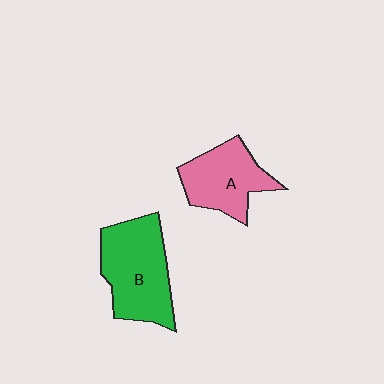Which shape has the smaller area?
Shape A (pink).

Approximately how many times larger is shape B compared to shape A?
Approximately 1.3 times.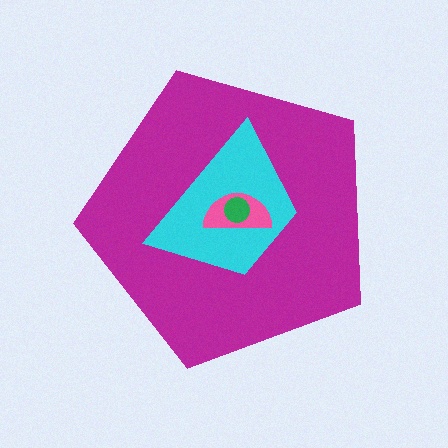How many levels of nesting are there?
4.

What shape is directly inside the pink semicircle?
The green circle.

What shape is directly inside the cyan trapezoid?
The pink semicircle.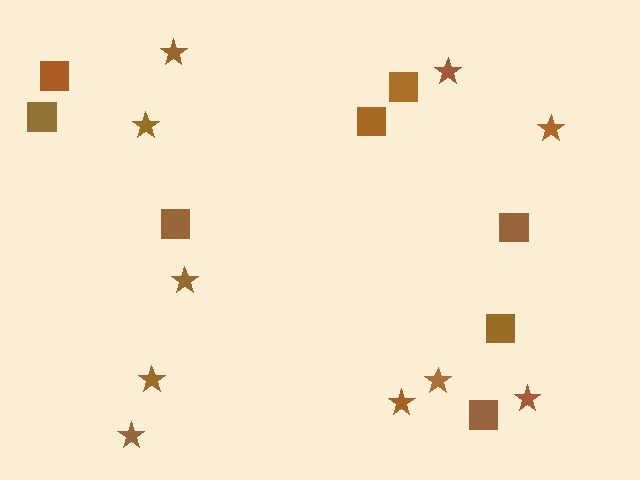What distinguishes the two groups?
There are 2 groups: one group of stars (10) and one group of squares (8).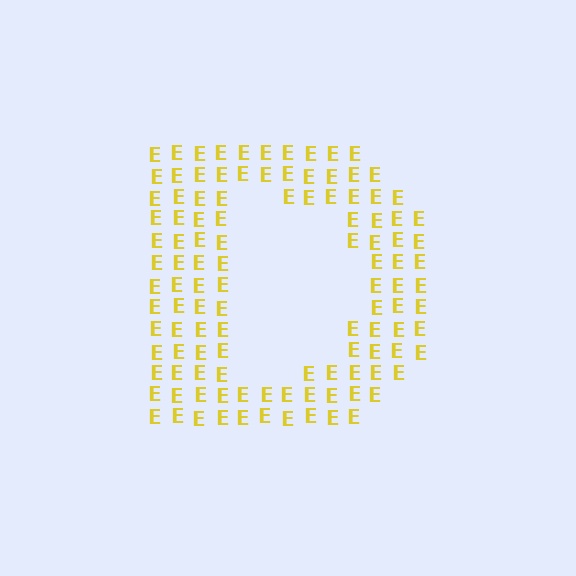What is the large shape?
The large shape is the letter D.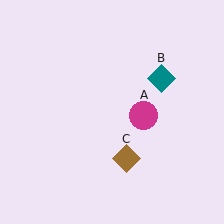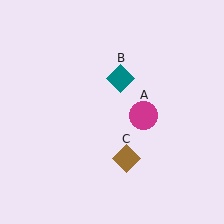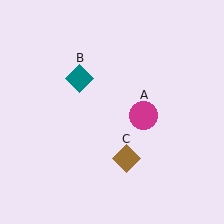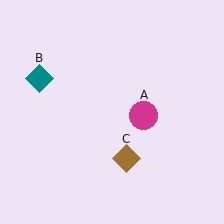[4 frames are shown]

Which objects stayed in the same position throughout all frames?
Magenta circle (object A) and brown diamond (object C) remained stationary.